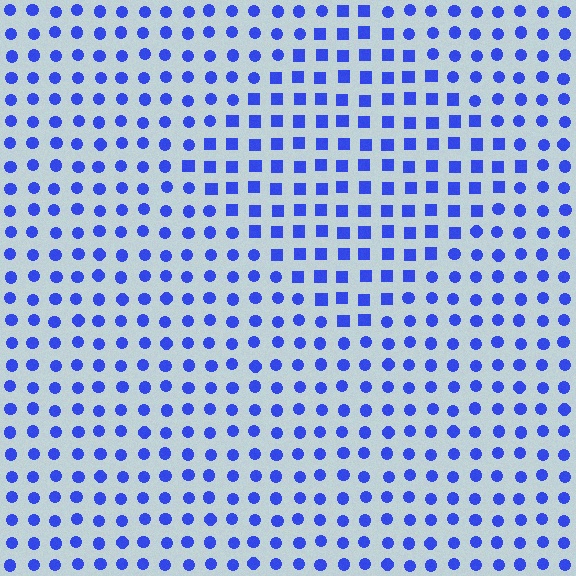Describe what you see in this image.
The image is filled with small blue elements arranged in a uniform grid. A diamond-shaped region contains squares, while the surrounding area contains circles. The boundary is defined purely by the change in element shape.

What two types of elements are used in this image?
The image uses squares inside the diamond region and circles outside it.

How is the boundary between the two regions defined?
The boundary is defined by a change in element shape: squares inside vs. circles outside. All elements share the same color and spacing.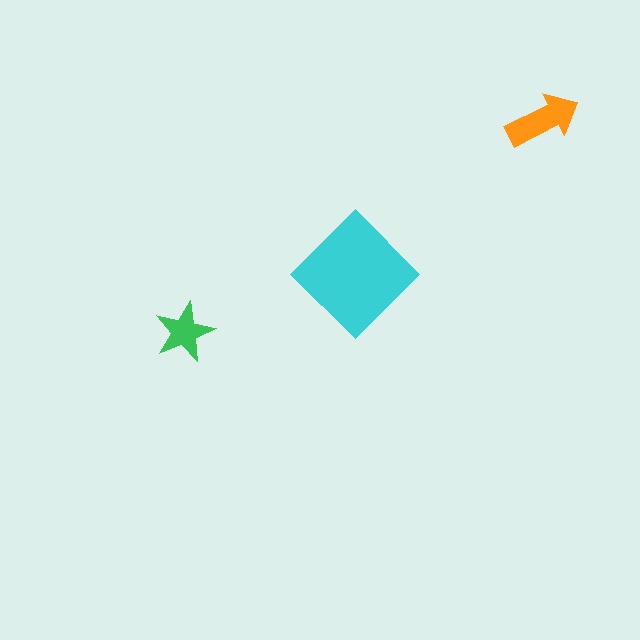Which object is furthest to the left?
The green star is leftmost.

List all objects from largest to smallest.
The cyan diamond, the orange arrow, the green star.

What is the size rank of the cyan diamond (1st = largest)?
1st.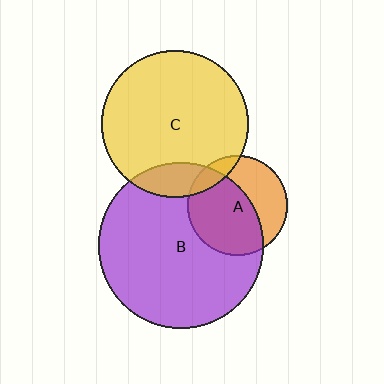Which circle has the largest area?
Circle B (purple).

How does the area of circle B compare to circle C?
Approximately 1.3 times.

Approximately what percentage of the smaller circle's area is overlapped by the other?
Approximately 10%.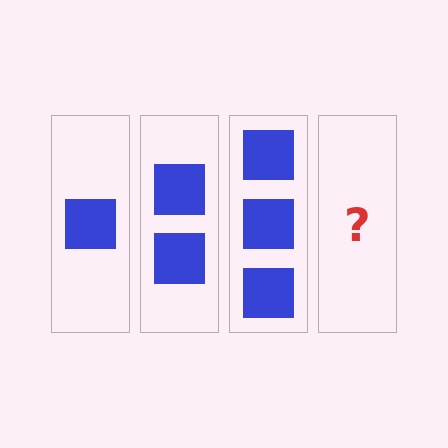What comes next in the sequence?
The next element should be 4 squares.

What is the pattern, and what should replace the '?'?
The pattern is that each step adds one more square. The '?' should be 4 squares.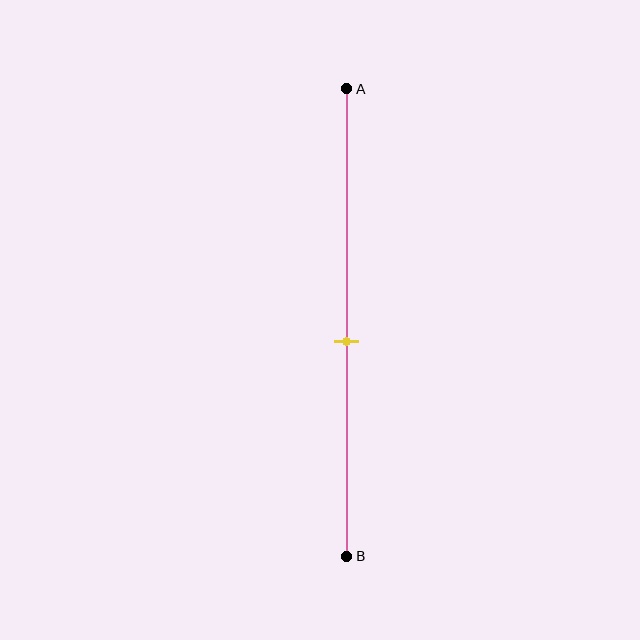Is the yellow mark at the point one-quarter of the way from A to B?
No, the mark is at about 55% from A, not at the 25% one-quarter point.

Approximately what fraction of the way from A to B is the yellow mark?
The yellow mark is approximately 55% of the way from A to B.